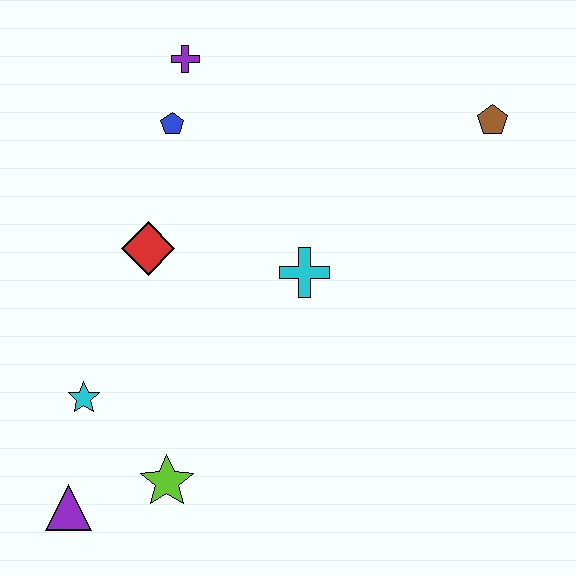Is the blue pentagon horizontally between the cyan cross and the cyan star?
Yes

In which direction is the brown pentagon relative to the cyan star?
The brown pentagon is to the right of the cyan star.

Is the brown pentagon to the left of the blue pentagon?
No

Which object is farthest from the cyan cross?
The purple triangle is farthest from the cyan cross.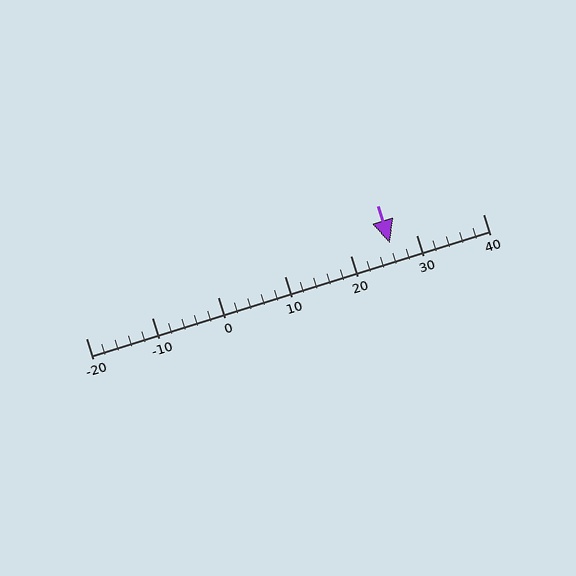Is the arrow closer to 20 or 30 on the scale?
The arrow is closer to 30.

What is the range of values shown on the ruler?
The ruler shows values from -20 to 40.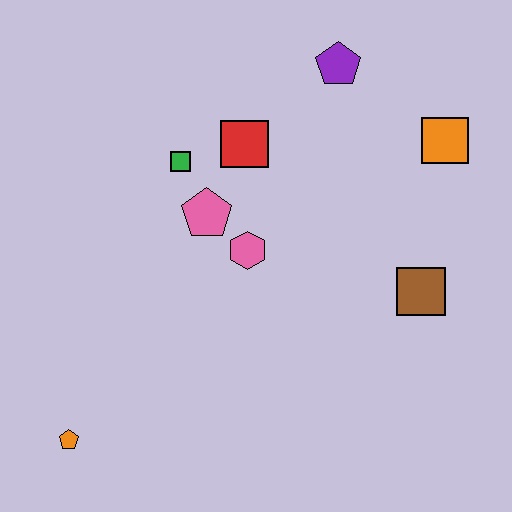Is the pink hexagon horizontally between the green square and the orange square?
Yes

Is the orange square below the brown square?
No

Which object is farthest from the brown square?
The orange pentagon is farthest from the brown square.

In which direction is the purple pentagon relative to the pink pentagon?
The purple pentagon is above the pink pentagon.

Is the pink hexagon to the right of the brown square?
No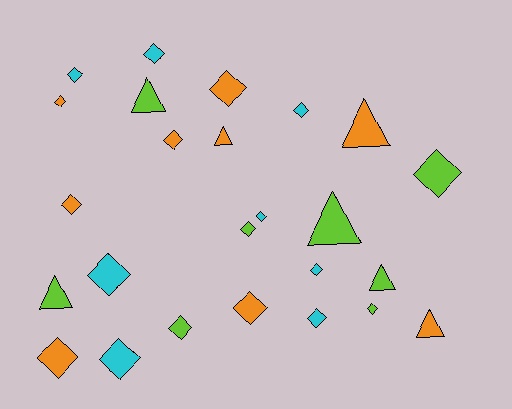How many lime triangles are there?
There are 4 lime triangles.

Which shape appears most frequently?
Diamond, with 18 objects.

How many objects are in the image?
There are 25 objects.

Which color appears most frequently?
Orange, with 9 objects.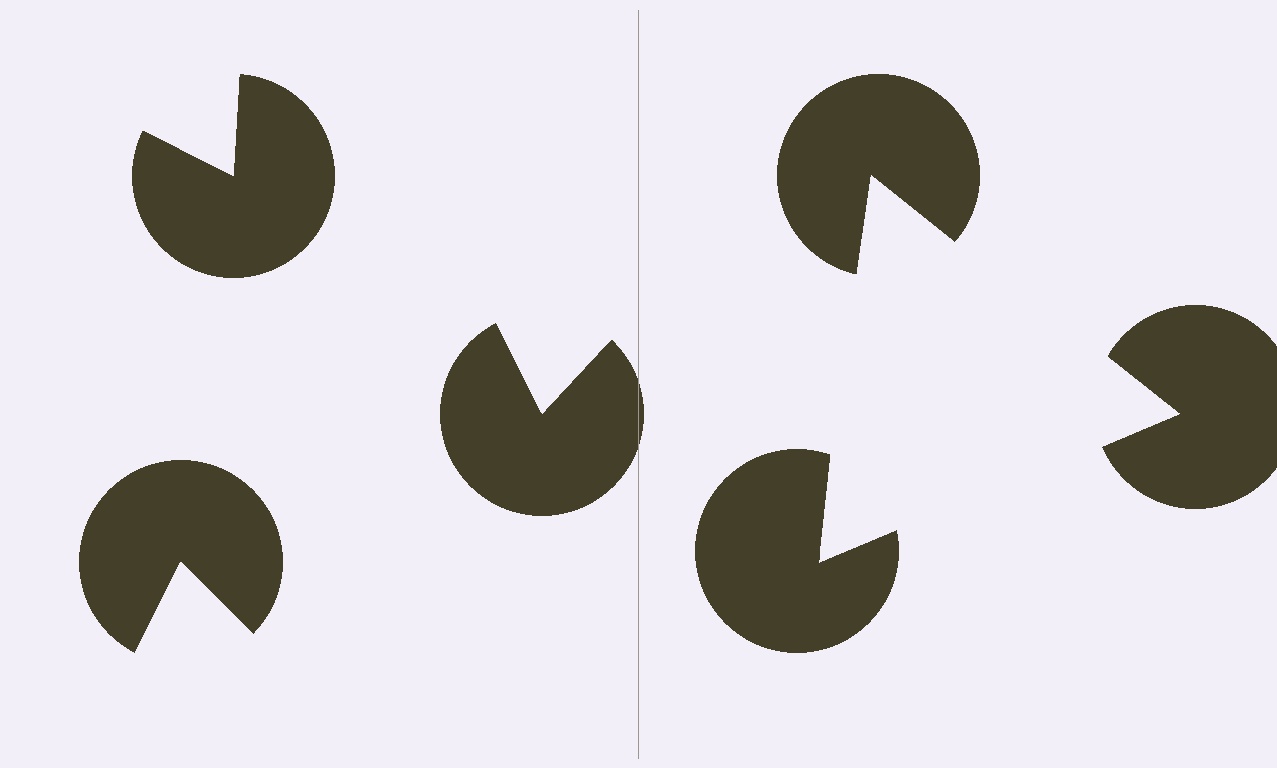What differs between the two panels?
The pac-man discs are positioned identically on both sides; only the wedge orientations differ. On the right they align to a triangle; on the left they are misaligned.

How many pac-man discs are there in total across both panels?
6 — 3 on each side.